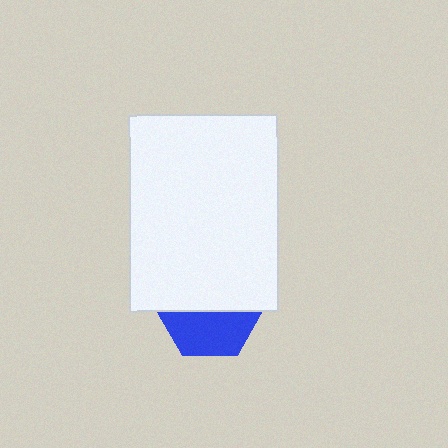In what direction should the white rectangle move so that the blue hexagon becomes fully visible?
The white rectangle should move up. That is the shortest direction to clear the overlap and leave the blue hexagon fully visible.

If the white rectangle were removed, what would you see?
You would see the complete blue hexagon.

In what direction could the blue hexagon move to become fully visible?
The blue hexagon could move down. That would shift it out from behind the white rectangle entirely.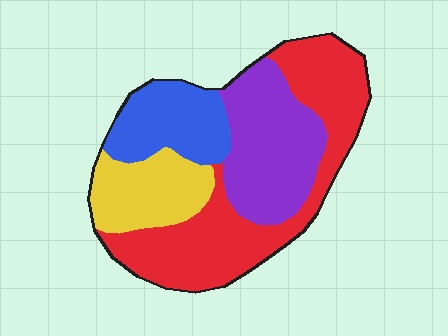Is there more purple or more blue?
Purple.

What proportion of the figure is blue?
Blue covers 17% of the figure.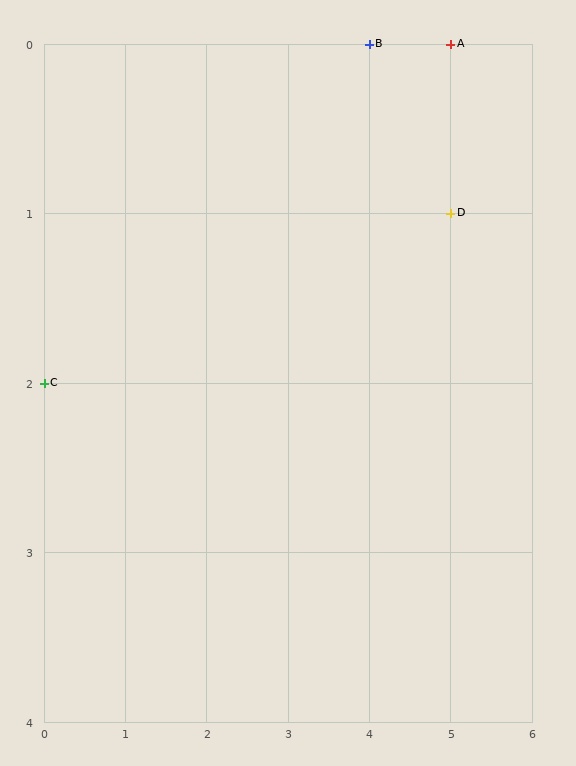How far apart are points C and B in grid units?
Points C and B are 4 columns and 2 rows apart (about 4.5 grid units diagonally).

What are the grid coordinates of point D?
Point D is at grid coordinates (5, 1).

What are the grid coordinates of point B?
Point B is at grid coordinates (4, 0).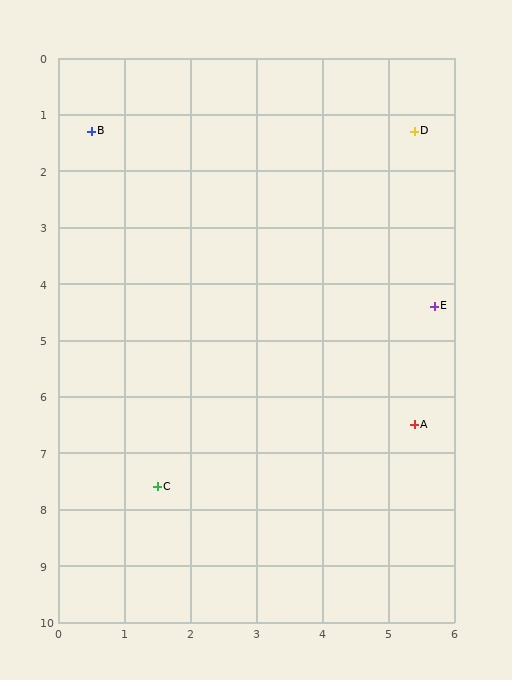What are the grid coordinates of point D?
Point D is at approximately (5.4, 1.3).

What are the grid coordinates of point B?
Point B is at approximately (0.5, 1.3).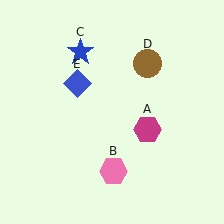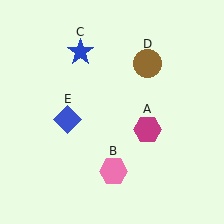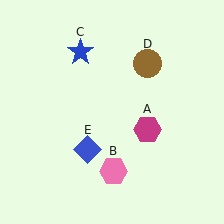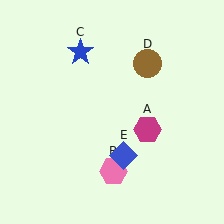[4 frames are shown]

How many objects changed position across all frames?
1 object changed position: blue diamond (object E).